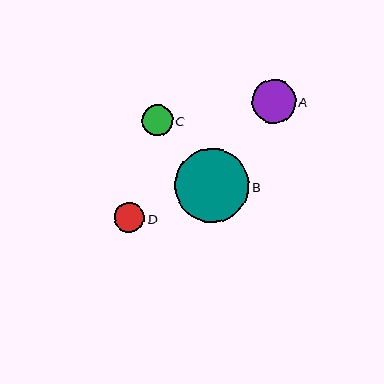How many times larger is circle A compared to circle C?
Circle A is approximately 1.4 times the size of circle C.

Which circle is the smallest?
Circle D is the smallest with a size of approximately 30 pixels.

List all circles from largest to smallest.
From largest to smallest: B, A, C, D.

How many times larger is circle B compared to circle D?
Circle B is approximately 2.5 times the size of circle D.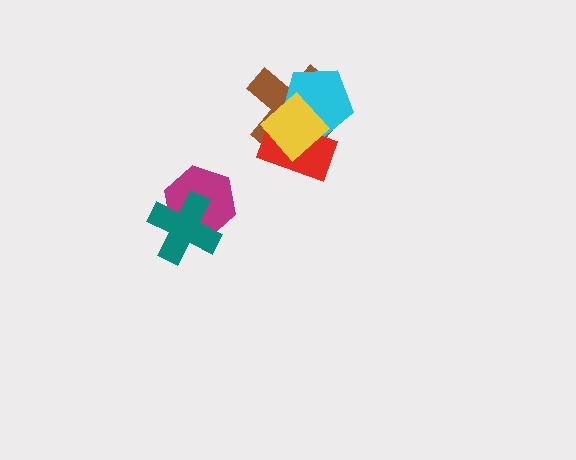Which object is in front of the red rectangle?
The yellow diamond is in front of the red rectangle.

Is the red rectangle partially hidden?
Yes, it is partially covered by another shape.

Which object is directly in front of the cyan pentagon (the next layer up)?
The red rectangle is directly in front of the cyan pentagon.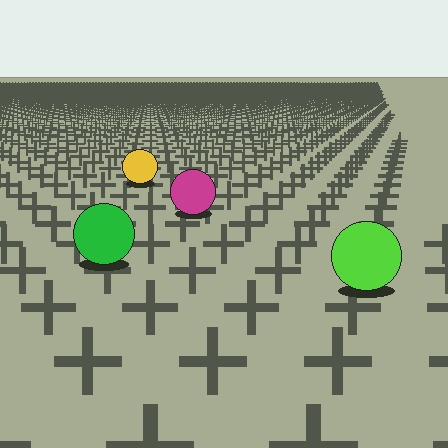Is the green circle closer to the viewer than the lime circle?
No. The lime circle is closer — you can tell from the texture gradient: the ground texture is coarser near it.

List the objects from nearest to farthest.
From nearest to farthest: the lime circle, the green circle, the magenta circle, the yellow circle.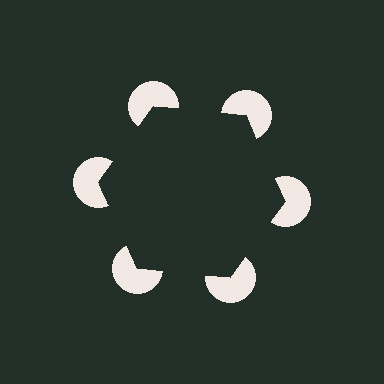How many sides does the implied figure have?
6 sides.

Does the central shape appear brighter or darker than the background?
It typically appears slightly darker than the background, even though no actual brightness change is drawn.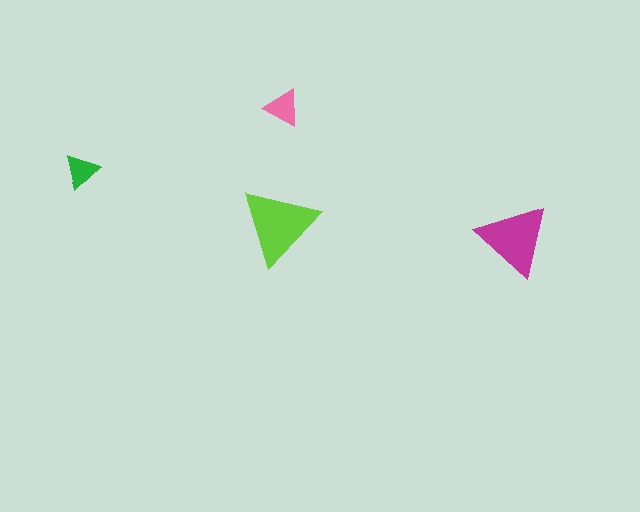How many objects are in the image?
There are 4 objects in the image.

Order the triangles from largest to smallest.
the lime one, the magenta one, the pink one, the green one.